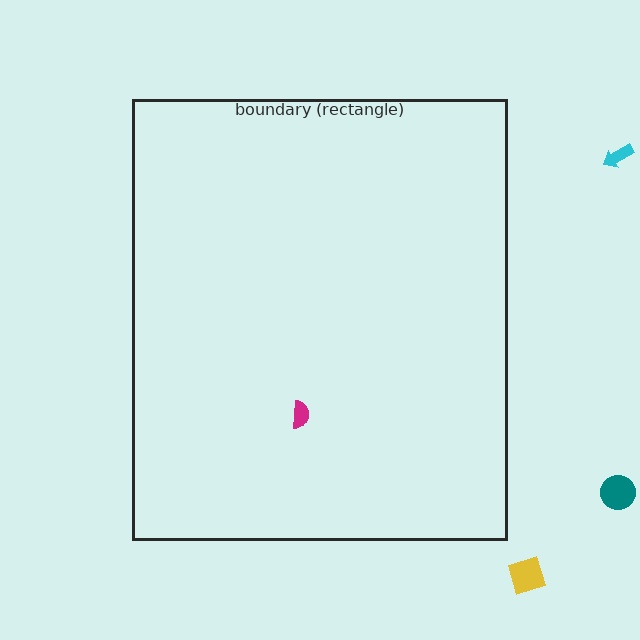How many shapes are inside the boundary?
1 inside, 3 outside.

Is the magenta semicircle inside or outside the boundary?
Inside.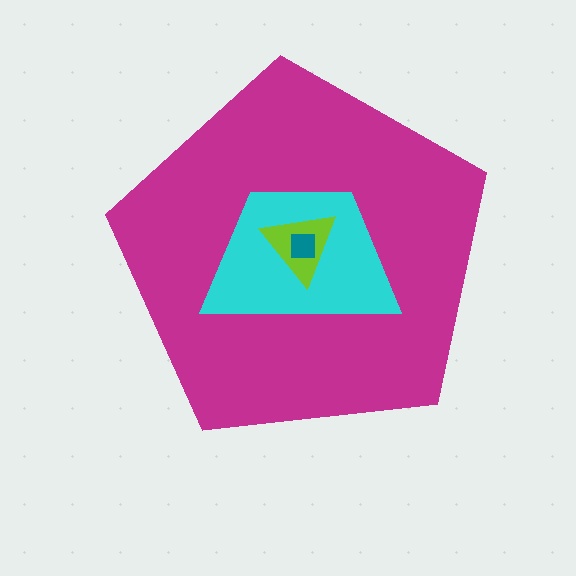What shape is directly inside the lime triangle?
The teal square.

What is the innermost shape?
The teal square.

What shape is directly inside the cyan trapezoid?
The lime triangle.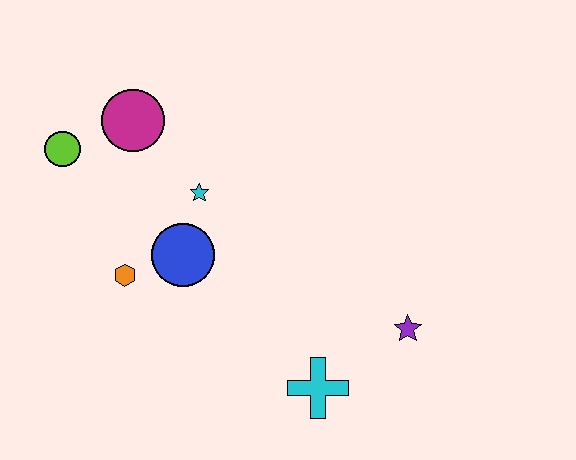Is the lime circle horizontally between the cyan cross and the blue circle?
No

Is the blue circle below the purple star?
No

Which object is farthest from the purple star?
The lime circle is farthest from the purple star.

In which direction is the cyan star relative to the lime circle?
The cyan star is to the right of the lime circle.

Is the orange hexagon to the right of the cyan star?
No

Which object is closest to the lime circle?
The magenta circle is closest to the lime circle.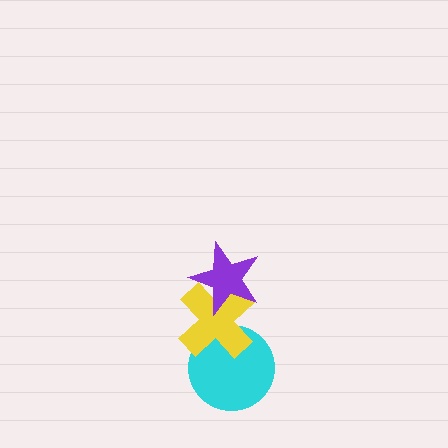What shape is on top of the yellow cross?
The purple star is on top of the yellow cross.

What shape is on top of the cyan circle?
The yellow cross is on top of the cyan circle.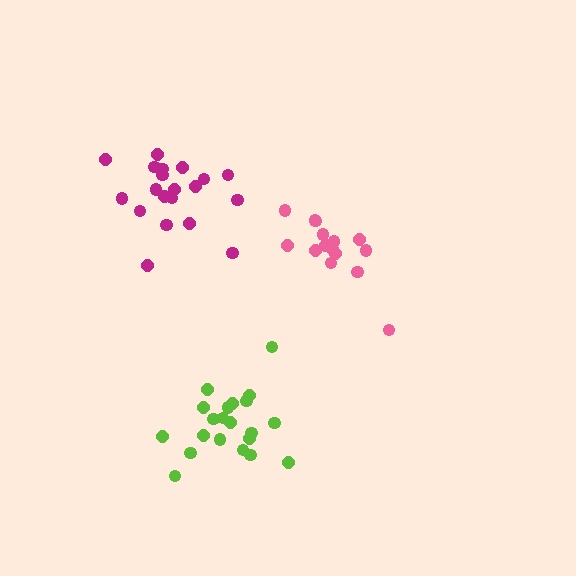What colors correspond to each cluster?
The clusters are colored: lime, magenta, pink.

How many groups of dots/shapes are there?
There are 3 groups.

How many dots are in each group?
Group 1: 21 dots, Group 2: 20 dots, Group 3: 15 dots (56 total).